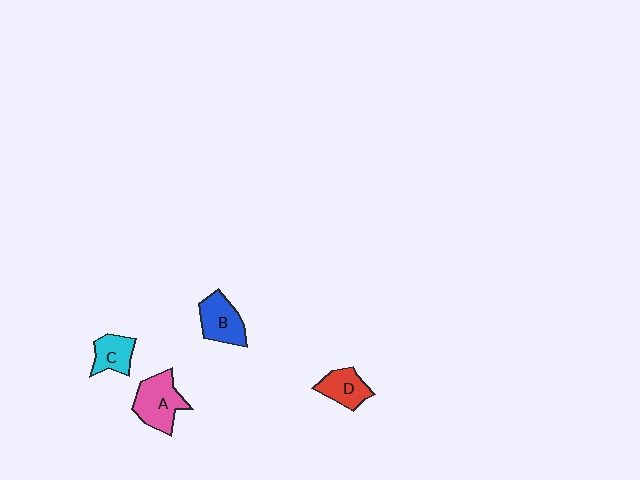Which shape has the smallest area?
Shape C (cyan).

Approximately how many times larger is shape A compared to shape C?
Approximately 1.6 times.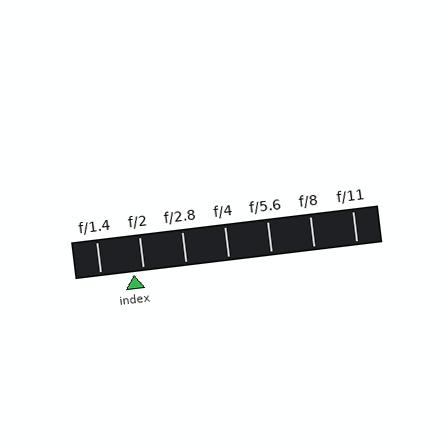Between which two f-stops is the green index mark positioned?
The index mark is between f/1.4 and f/2.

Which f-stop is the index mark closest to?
The index mark is closest to f/2.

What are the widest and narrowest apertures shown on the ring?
The widest aperture shown is f/1.4 and the narrowest is f/11.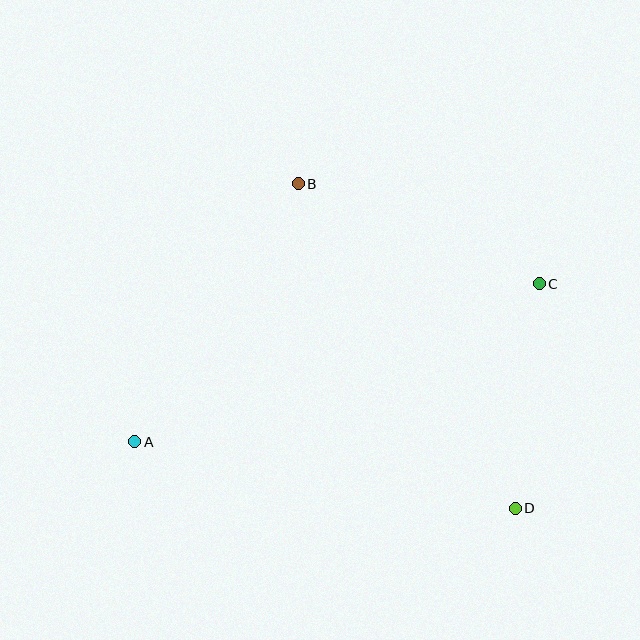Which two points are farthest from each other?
Points A and C are farthest from each other.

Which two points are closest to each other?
Points C and D are closest to each other.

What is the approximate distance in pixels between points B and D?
The distance between B and D is approximately 390 pixels.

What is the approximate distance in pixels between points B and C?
The distance between B and C is approximately 261 pixels.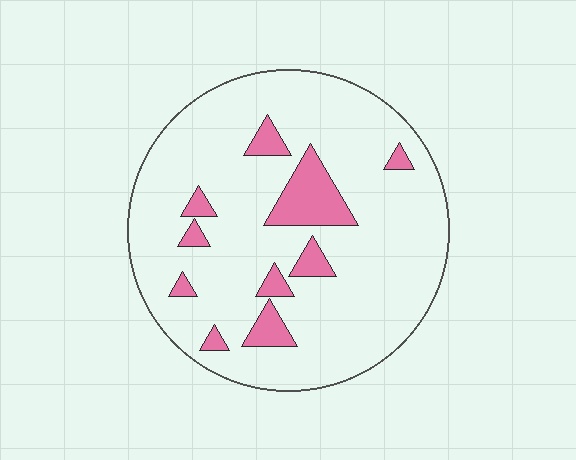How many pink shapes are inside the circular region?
10.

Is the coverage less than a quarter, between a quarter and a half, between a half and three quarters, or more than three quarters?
Less than a quarter.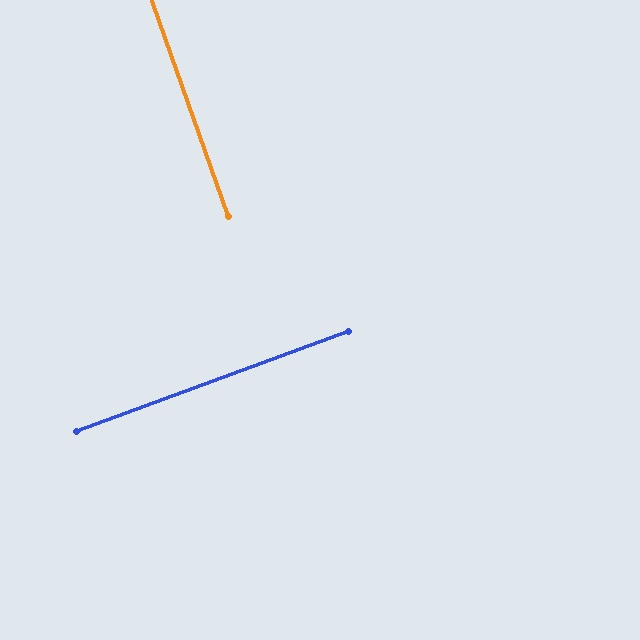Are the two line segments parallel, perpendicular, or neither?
Perpendicular — they meet at approximately 89°.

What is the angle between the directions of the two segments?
Approximately 89 degrees.